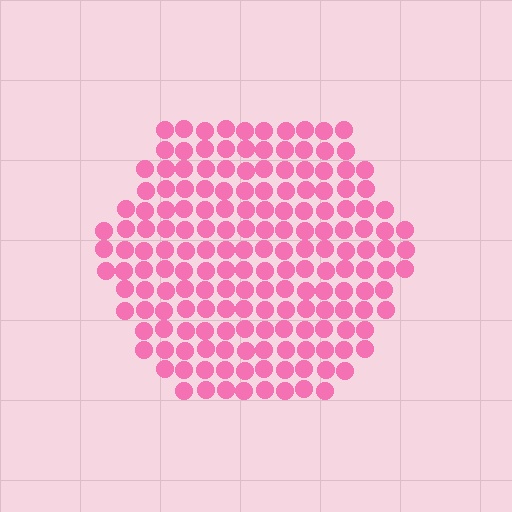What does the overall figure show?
The overall figure shows a hexagon.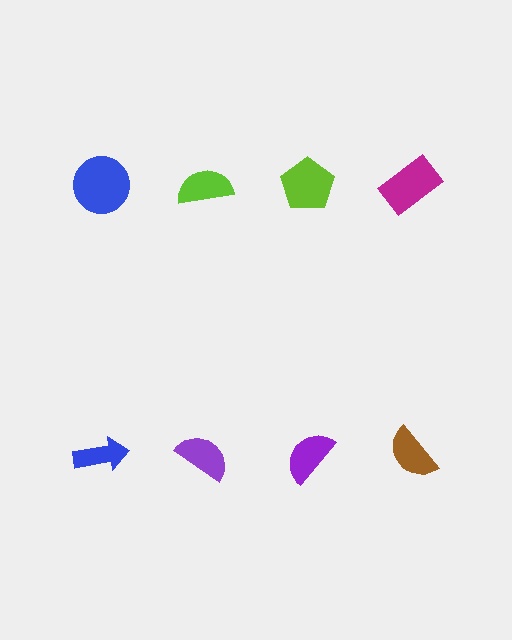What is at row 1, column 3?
A lime pentagon.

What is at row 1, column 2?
A lime semicircle.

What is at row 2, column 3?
A purple semicircle.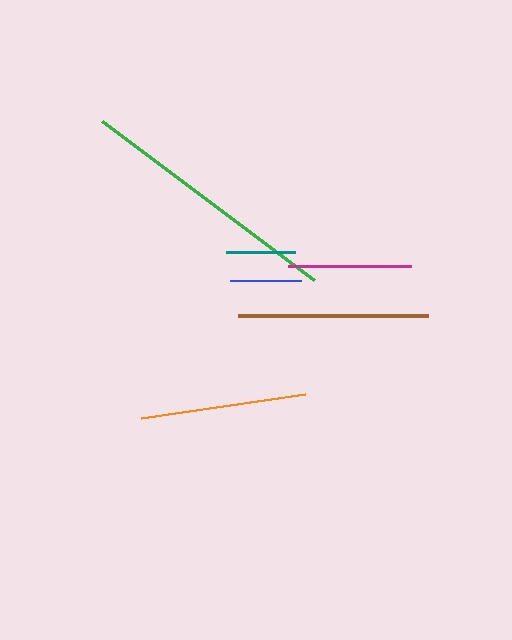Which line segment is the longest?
The green line is the longest at approximately 265 pixels.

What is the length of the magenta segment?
The magenta segment is approximately 123 pixels long.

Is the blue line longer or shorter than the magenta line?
The magenta line is longer than the blue line.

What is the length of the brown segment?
The brown segment is approximately 189 pixels long.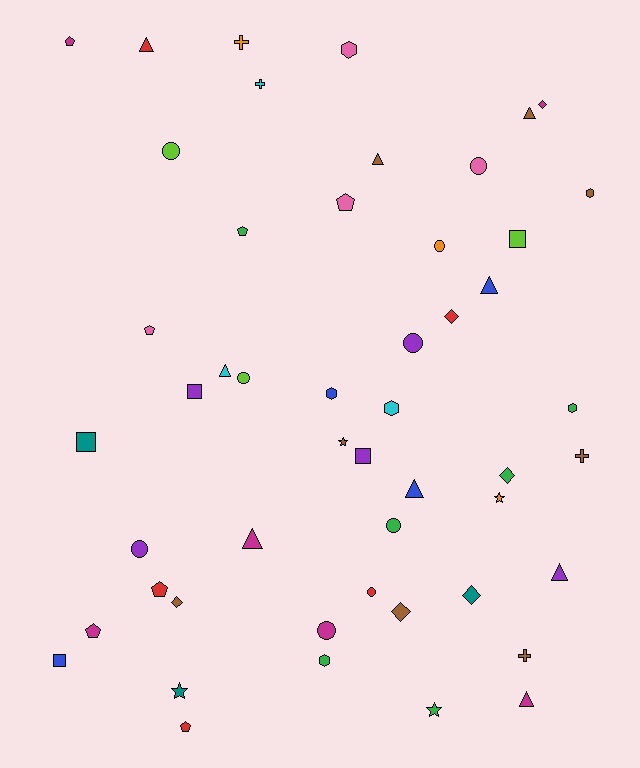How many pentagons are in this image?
There are 7 pentagons.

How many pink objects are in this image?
There are 4 pink objects.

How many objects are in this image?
There are 50 objects.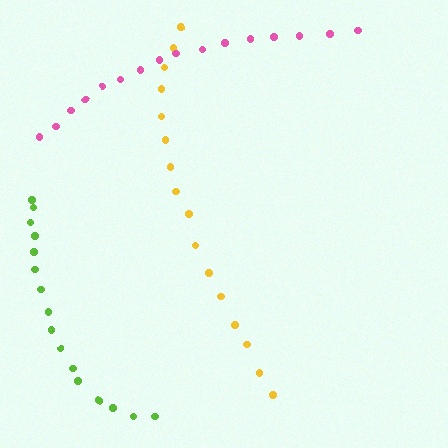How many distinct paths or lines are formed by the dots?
There are 3 distinct paths.